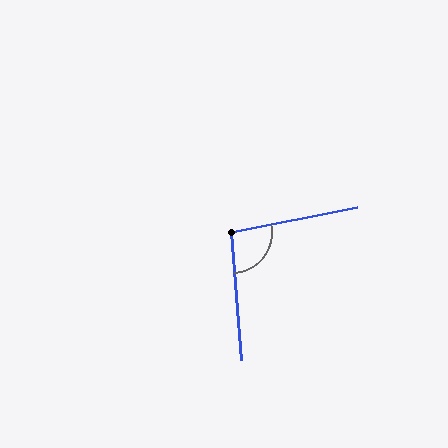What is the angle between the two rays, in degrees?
Approximately 97 degrees.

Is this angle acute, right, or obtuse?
It is obtuse.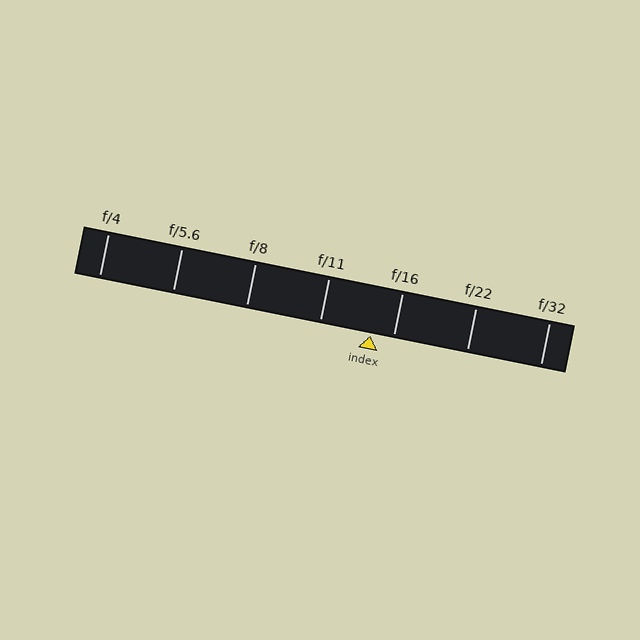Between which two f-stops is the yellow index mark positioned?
The index mark is between f/11 and f/16.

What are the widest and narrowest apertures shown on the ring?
The widest aperture shown is f/4 and the narrowest is f/32.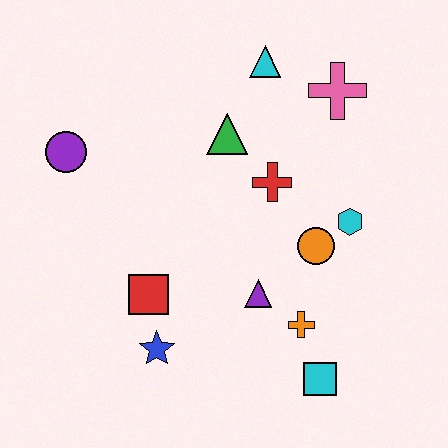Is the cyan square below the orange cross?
Yes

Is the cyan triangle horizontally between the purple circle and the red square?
No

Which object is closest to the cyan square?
The orange cross is closest to the cyan square.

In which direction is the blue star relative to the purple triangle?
The blue star is to the left of the purple triangle.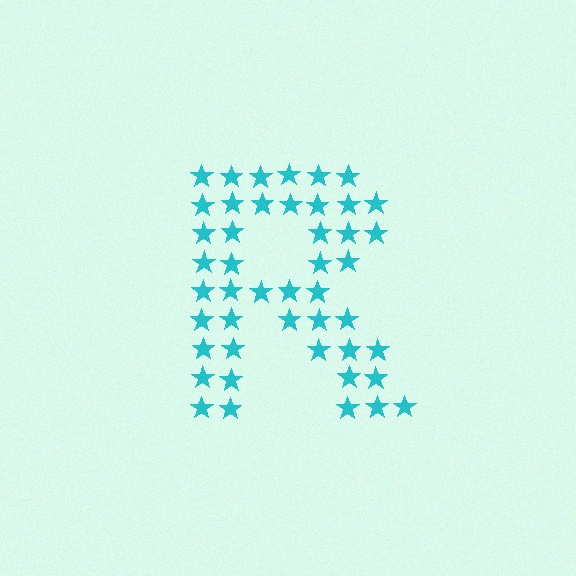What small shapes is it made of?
It is made of small stars.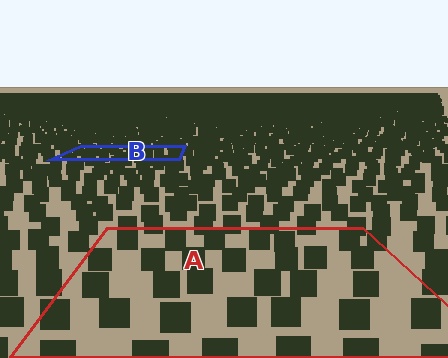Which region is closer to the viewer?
Region A is closer. The texture elements there are larger and more spread out.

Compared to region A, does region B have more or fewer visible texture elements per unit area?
Region B has more texture elements per unit area — they are packed more densely because it is farther away.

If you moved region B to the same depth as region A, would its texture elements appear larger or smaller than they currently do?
They would appear larger. At a closer depth, the same texture elements are projected at a bigger on-screen size.